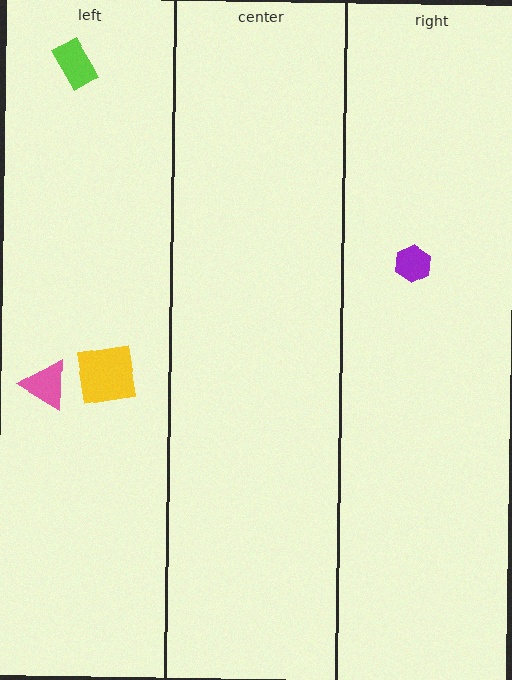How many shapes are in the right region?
1.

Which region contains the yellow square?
The left region.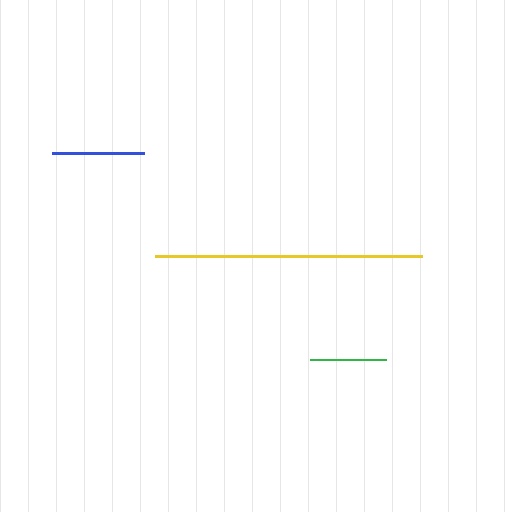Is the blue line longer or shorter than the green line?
The blue line is longer than the green line.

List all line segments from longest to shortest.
From longest to shortest: yellow, blue, green.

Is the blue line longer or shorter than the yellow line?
The yellow line is longer than the blue line.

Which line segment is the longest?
The yellow line is the longest at approximately 267 pixels.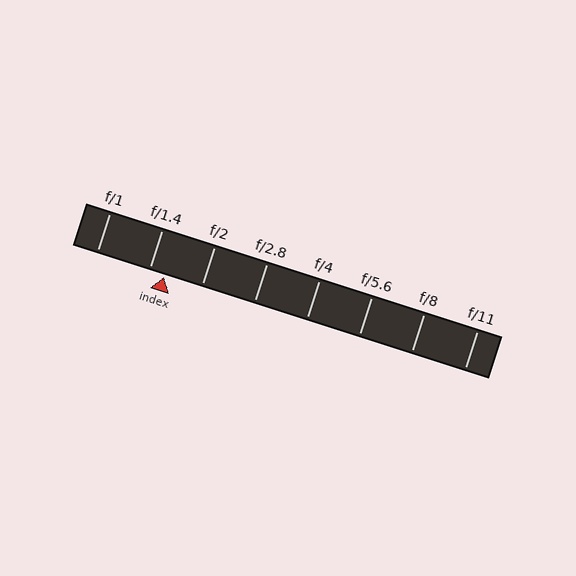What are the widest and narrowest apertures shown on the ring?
The widest aperture shown is f/1 and the narrowest is f/11.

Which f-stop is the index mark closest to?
The index mark is closest to f/1.4.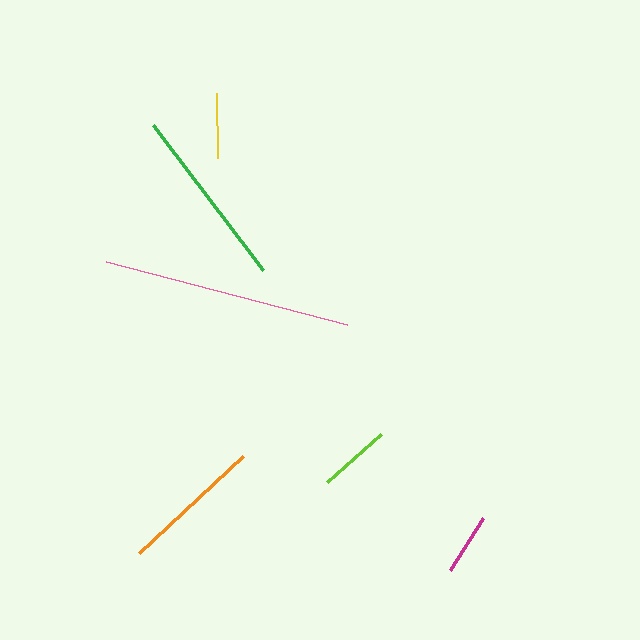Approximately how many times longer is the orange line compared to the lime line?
The orange line is approximately 2.0 times the length of the lime line.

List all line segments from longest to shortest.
From longest to shortest: pink, green, orange, lime, yellow, magenta.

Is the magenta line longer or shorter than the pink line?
The pink line is longer than the magenta line.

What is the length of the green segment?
The green segment is approximately 182 pixels long.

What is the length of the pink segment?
The pink segment is approximately 249 pixels long.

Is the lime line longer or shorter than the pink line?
The pink line is longer than the lime line.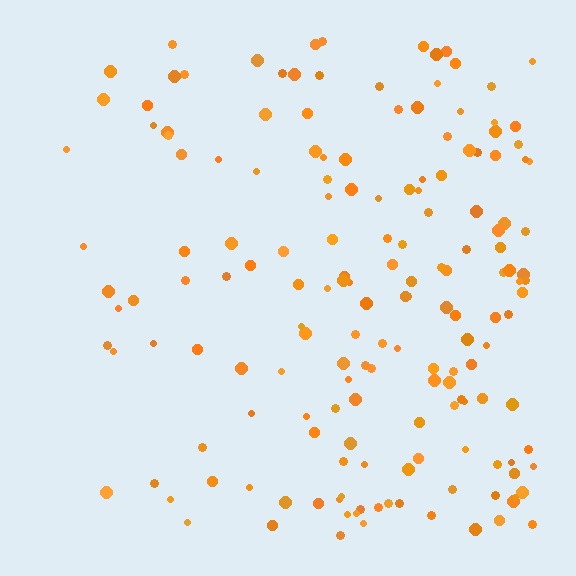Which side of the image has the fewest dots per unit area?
The left.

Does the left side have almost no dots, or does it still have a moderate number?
Still a moderate number, just noticeably fewer than the right.